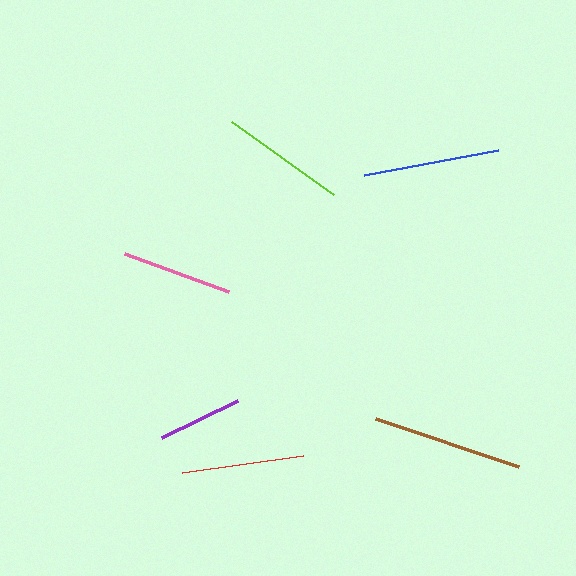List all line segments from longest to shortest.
From longest to shortest: brown, blue, lime, red, pink, purple.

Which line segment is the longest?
The brown line is the longest at approximately 151 pixels.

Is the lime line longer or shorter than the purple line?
The lime line is longer than the purple line.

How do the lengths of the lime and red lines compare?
The lime and red lines are approximately the same length.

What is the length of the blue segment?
The blue segment is approximately 137 pixels long.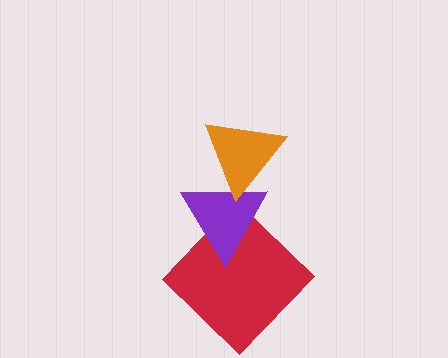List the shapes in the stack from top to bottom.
From top to bottom: the orange triangle, the purple triangle, the red diamond.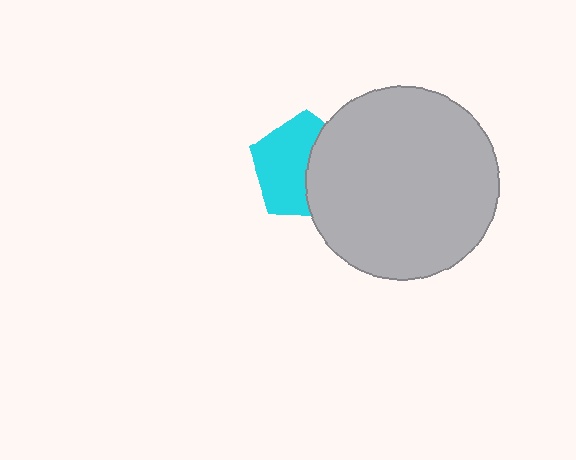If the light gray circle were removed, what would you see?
You would see the complete cyan pentagon.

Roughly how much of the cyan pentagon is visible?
About half of it is visible (roughly 58%).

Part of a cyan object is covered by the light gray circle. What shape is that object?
It is a pentagon.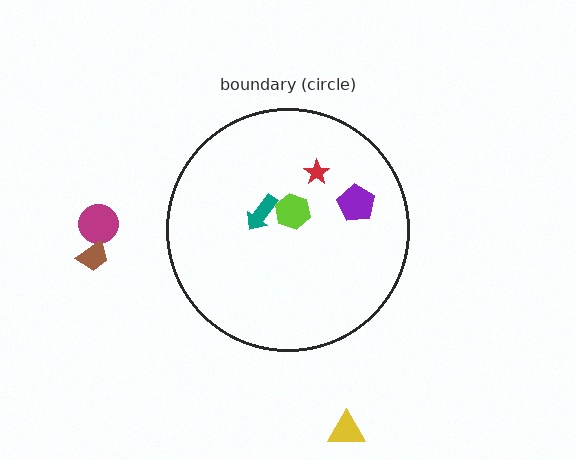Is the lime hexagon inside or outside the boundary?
Inside.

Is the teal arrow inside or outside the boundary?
Inside.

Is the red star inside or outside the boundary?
Inside.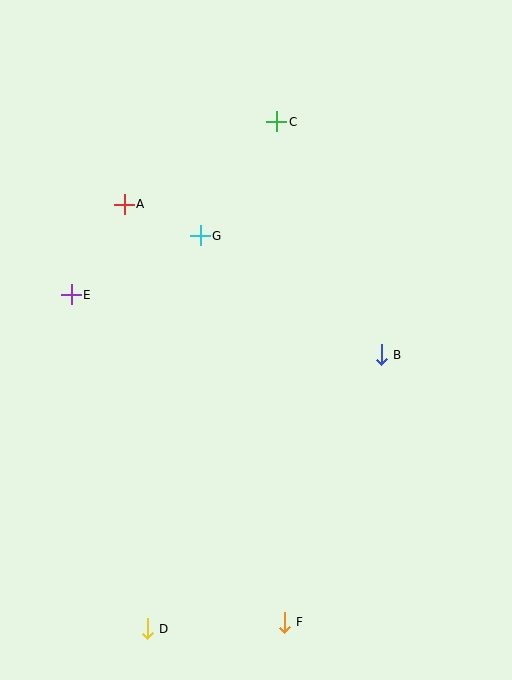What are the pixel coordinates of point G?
Point G is at (200, 236).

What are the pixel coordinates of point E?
Point E is at (71, 295).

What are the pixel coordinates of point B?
Point B is at (381, 355).